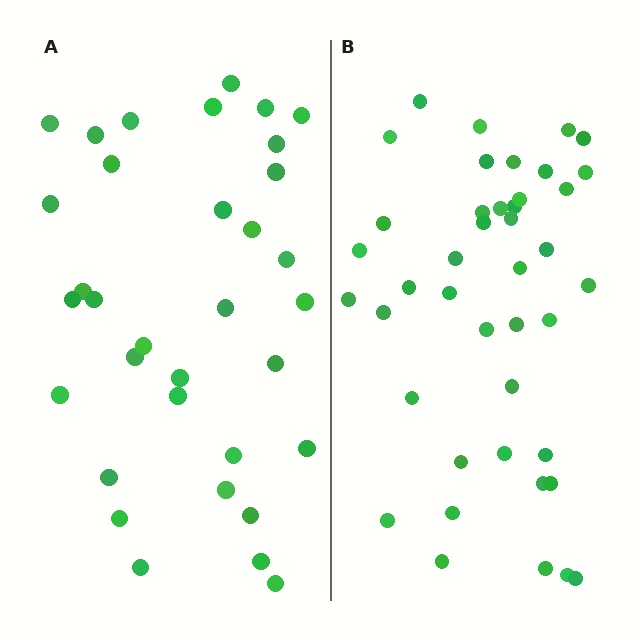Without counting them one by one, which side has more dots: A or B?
Region B (the right region) has more dots.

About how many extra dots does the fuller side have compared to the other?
Region B has roughly 8 or so more dots than region A.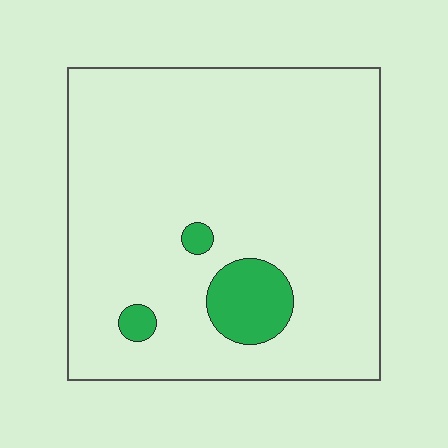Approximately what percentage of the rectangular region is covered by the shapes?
Approximately 10%.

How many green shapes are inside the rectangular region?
3.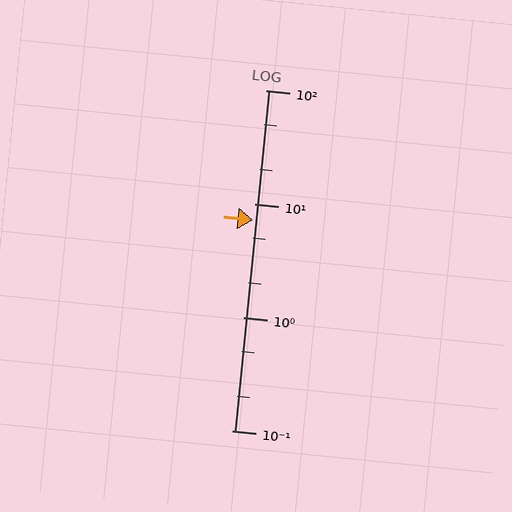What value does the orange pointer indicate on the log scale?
The pointer indicates approximately 7.2.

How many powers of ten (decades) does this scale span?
The scale spans 3 decades, from 0.1 to 100.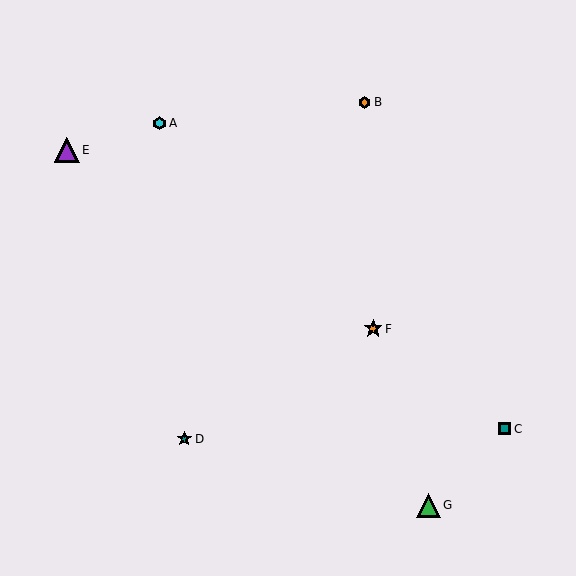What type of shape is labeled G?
Shape G is a green triangle.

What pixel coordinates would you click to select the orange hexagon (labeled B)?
Click at (365, 102) to select the orange hexagon B.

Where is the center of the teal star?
The center of the teal star is at (184, 439).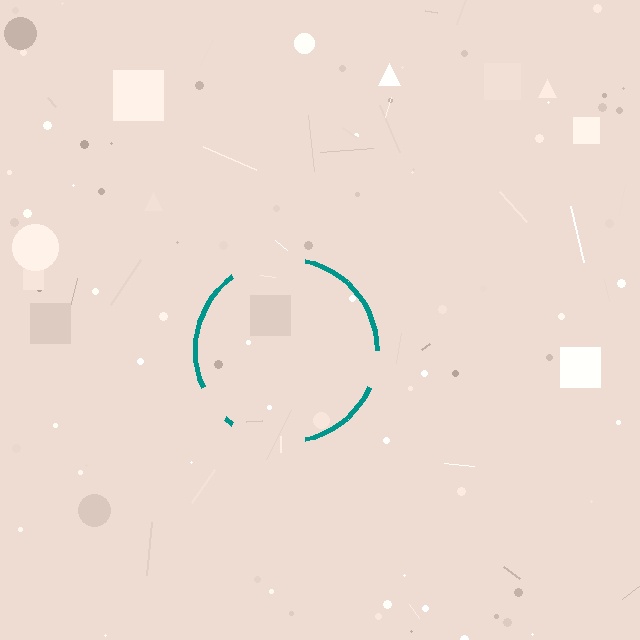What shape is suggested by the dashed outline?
The dashed outline suggests a circle.